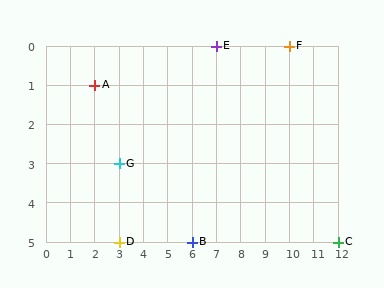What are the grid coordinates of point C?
Point C is at grid coordinates (12, 5).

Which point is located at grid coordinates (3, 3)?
Point G is at (3, 3).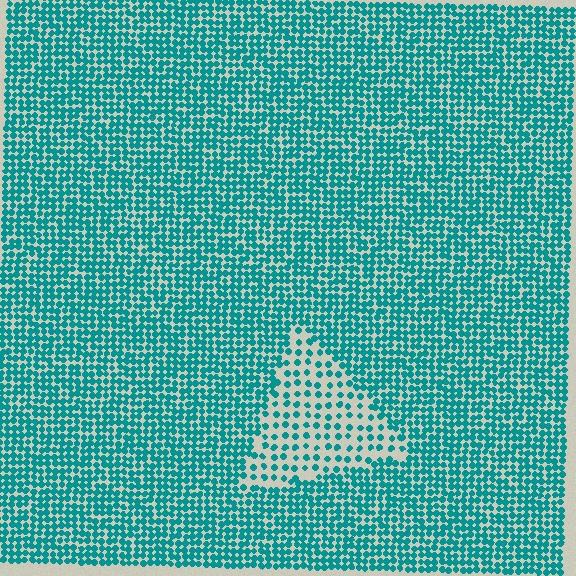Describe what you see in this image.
The image contains small teal elements arranged at two different densities. A triangle-shaped region is visible where the elements are less densely packed than the surrounding area.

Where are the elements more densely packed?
The elements are more densely packed outside the triangle boundary.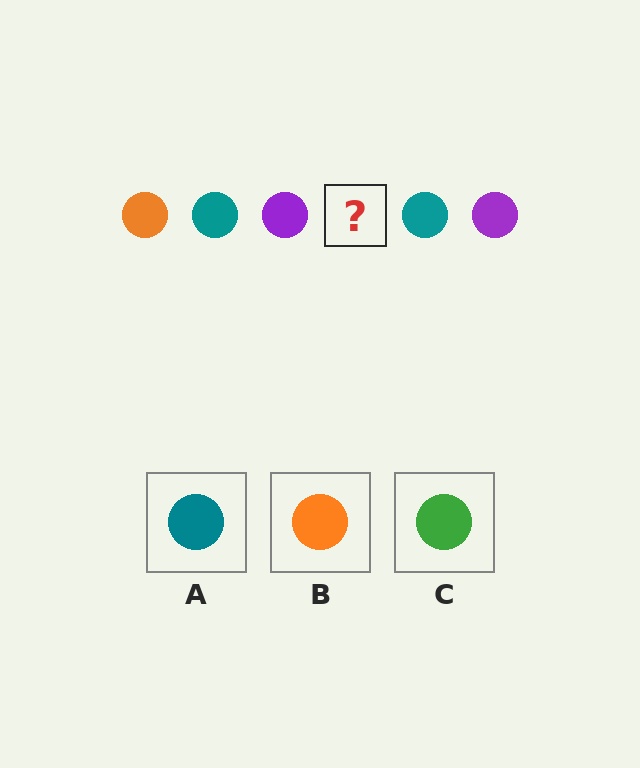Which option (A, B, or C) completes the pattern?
B.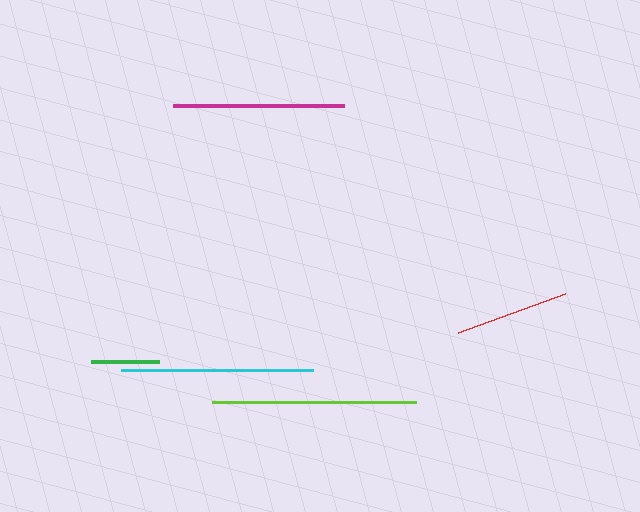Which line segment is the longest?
The lime line is the longest at approximately 204 pixels.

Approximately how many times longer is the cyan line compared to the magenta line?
The cyan line is approximately 1.1 times the length of the magenta line.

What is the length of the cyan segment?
The cyan segment is approximately 193 pixels long.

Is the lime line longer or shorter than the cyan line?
The lime line is longer than the cyan line.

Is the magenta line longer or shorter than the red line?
The magenta line is longer than the red line.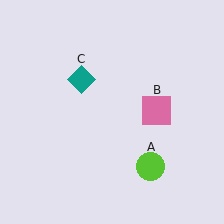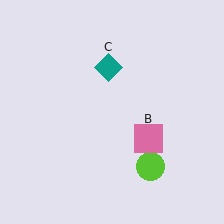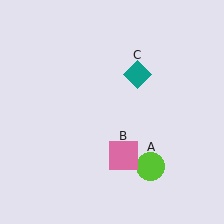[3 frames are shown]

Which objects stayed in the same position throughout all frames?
Lime circle (object A) remained stationary.